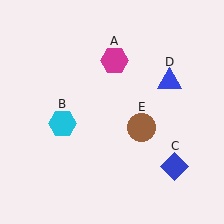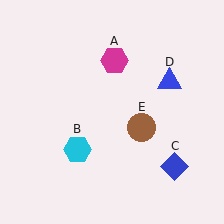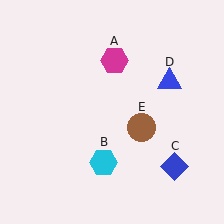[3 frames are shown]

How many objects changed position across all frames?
1 object changed position: cyan hexagon (object B).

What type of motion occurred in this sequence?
The cyan hexagon (object B) rotated counterclockwise around the center of the scene.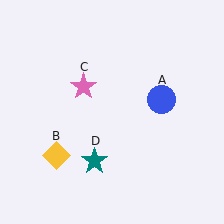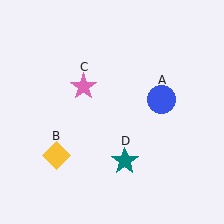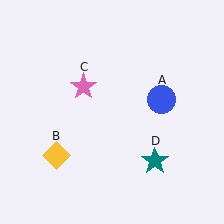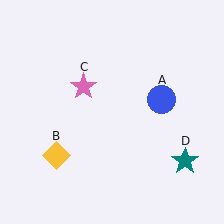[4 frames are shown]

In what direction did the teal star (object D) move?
The teal star (object D) moved right.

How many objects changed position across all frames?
1 object changed position: teal star (object D).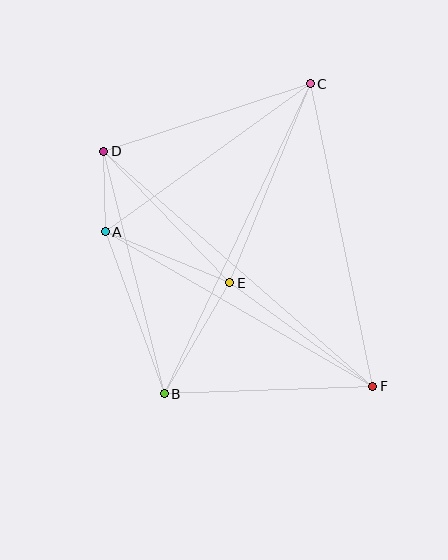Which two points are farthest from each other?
Points D and F are farthest from each other.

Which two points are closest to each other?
Points A and D are closest to each other.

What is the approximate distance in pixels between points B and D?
The distance between B and D is approximately 250 pixels.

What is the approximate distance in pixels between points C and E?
The distance between C and E is approximately 215 pixels.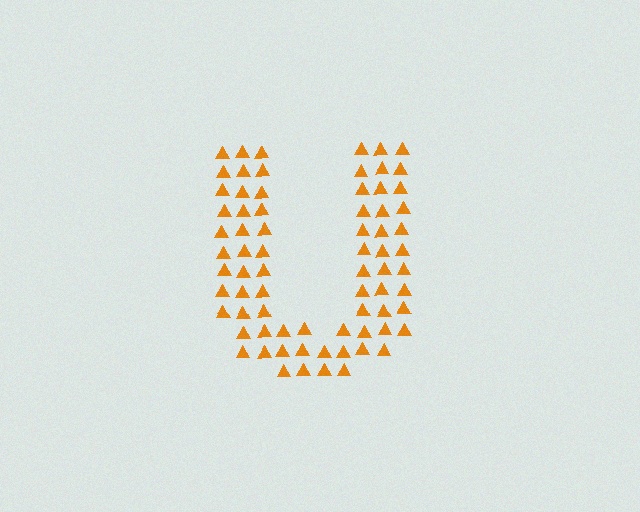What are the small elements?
The small elements are triangles.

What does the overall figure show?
The overall figure shows the letter U.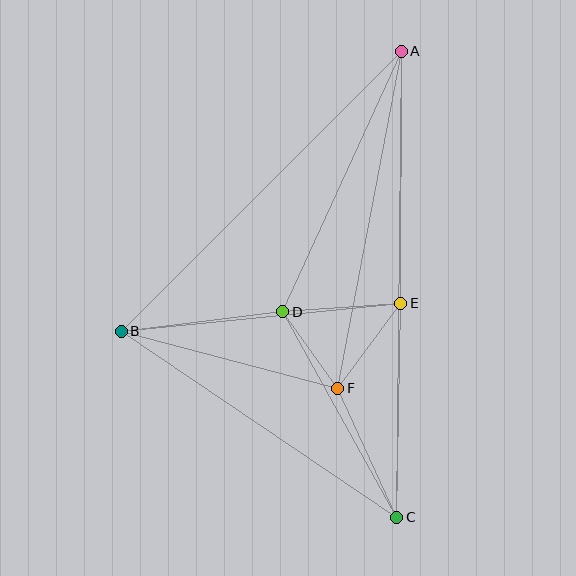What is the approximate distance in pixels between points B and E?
The distance between B and E is approximately 281 pixels.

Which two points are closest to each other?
Points D and F are closest to each other.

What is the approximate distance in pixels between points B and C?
The distance between B and C is approximately 332 pixels.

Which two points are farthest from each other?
Points A and C are farthest from each other.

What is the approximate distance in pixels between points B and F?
The distance between B and F is approximately 224 pixels.